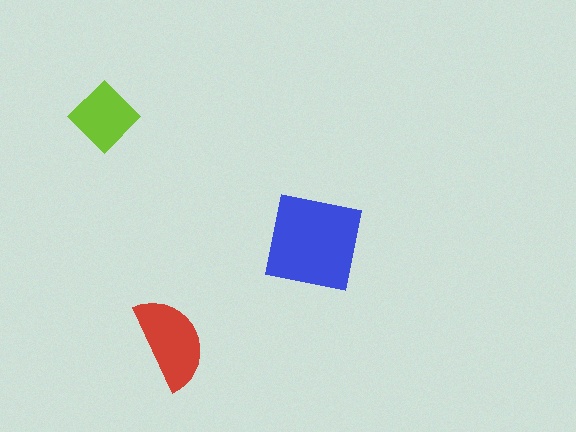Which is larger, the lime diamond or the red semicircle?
The red semicircle.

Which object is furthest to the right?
The blue square is rightmost.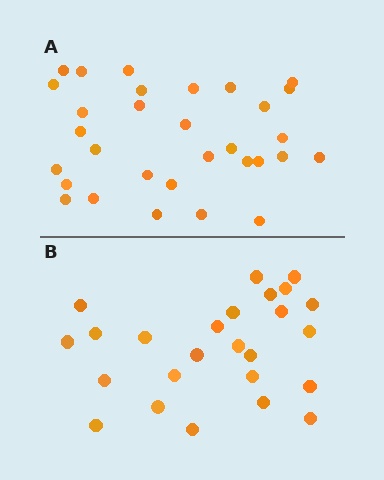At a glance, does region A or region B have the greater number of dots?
Region A (the top region) has more dots.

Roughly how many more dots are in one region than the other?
Region A has about 6 more dots than region B.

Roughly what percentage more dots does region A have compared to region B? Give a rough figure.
About 25% more.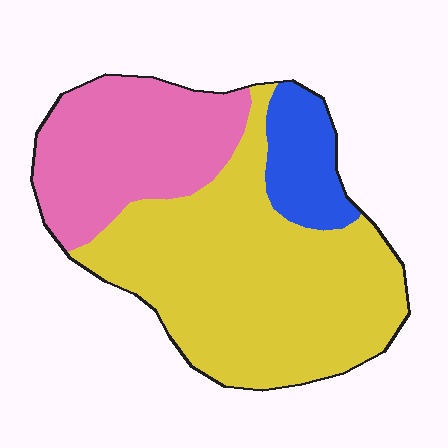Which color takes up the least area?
Blue, at roughly 10%.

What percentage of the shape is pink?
Pink takes up about one third (1/3) of the shape.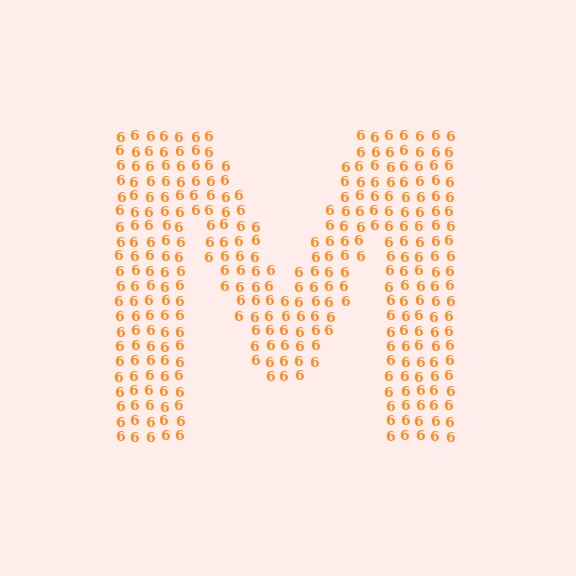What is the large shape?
The large shape is the letter M.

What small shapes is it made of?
It is made of small digit 6's.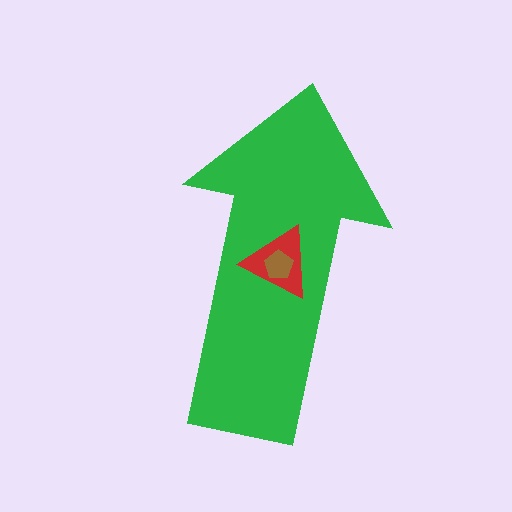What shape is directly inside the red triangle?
The brown pentagon.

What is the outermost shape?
The green arrow.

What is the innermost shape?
The brown pentagon.